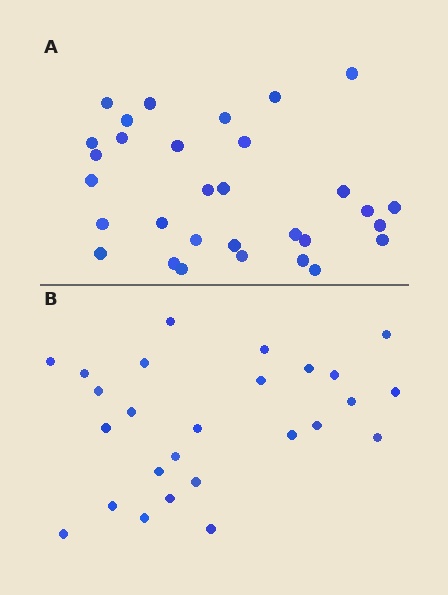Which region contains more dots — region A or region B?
Region A (the top region) has more dots.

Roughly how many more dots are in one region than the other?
Region A has about 5 more dots than region B.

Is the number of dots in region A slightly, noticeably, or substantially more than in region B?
Region A has only slightly more — the two regions are fairly close. The ratio is roughly 1.2 to 1.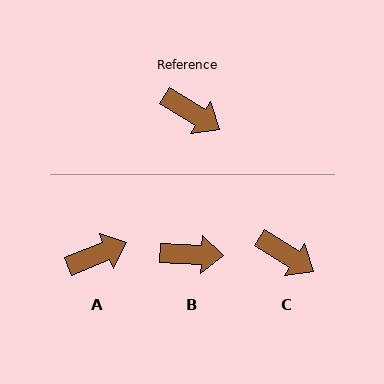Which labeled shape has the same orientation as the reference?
C.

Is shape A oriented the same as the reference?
No, it is off by about 53 degrees.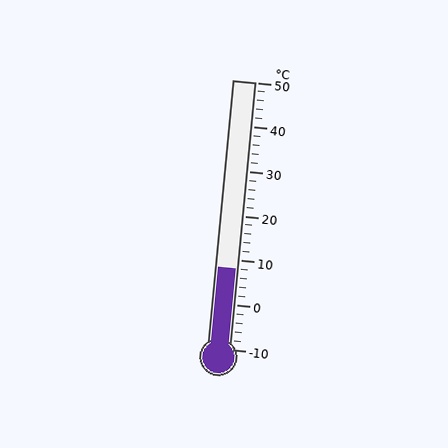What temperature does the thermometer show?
The thermometer shows approximately 8°C.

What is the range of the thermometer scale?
The thermometer scale ranges from -10°C to 50°C.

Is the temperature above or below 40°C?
The temperature is below 40°C.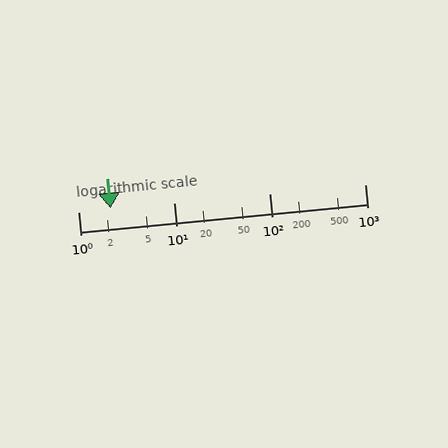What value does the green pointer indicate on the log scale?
The pointer indicates approximately 2.2.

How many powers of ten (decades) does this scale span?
The scale spans 3 decades, from 1 to 1000.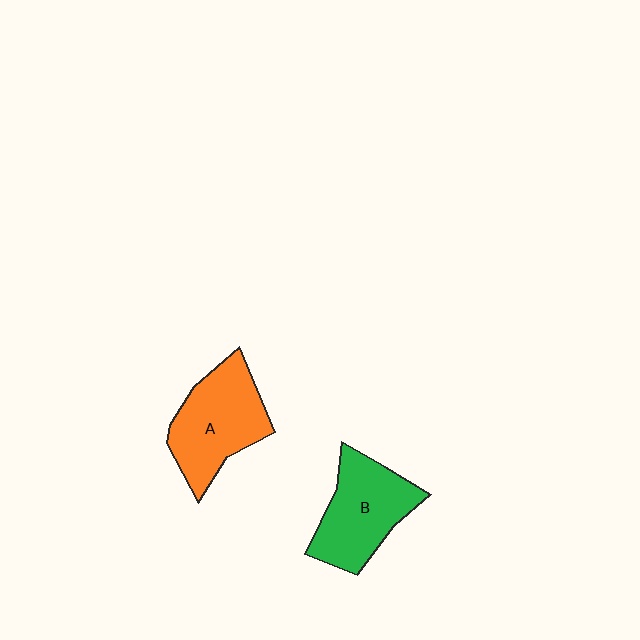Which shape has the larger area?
Shape A (orange).